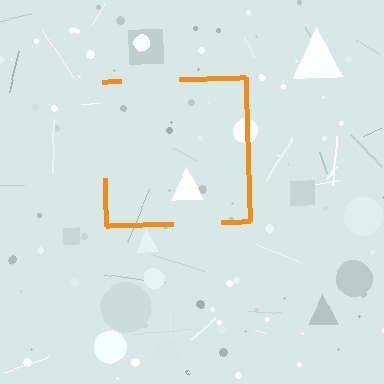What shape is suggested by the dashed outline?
The dashed outline suggests a square.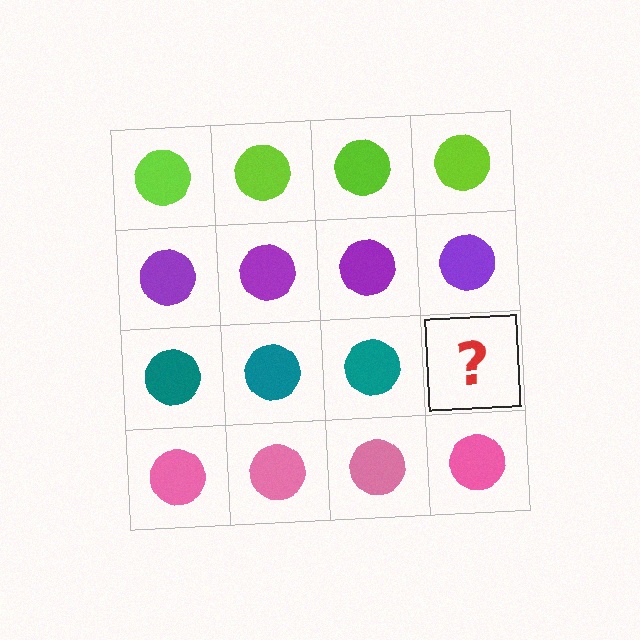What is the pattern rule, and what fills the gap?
The rule is that each row has a consistent color. The gap should be filled with a teal circle.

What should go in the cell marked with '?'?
The missing cell should contain a teal circle.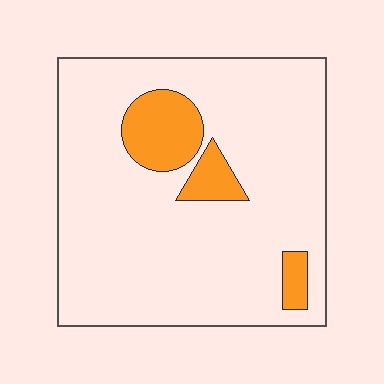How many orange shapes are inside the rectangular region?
3.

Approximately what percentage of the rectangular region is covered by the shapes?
Approximately 15%.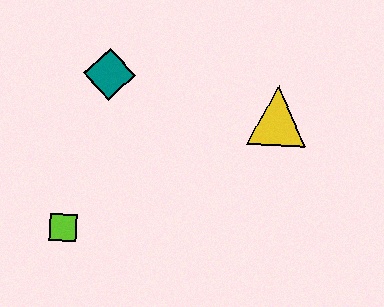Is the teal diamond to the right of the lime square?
Yes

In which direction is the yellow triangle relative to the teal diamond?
The yellow triangle is to the right of the teal diamond.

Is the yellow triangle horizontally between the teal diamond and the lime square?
No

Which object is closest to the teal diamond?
The lime square is closest to the teal diamond.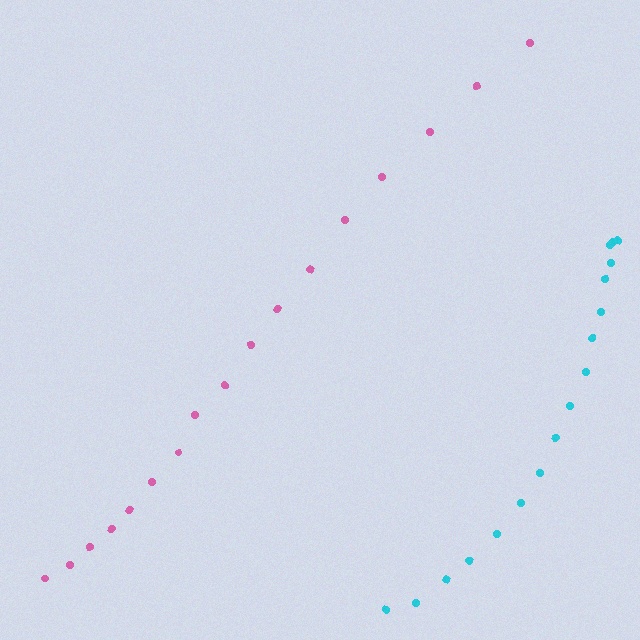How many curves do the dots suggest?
There are 2 distinct paths.